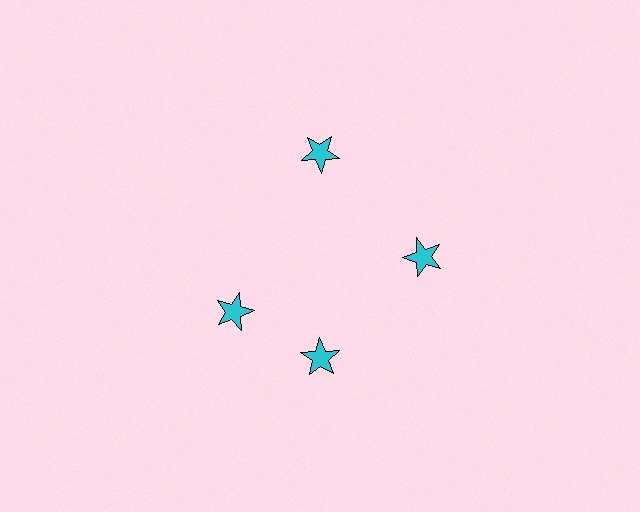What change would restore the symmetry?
The symmetry would be restored by rotating it back into even spacing with its neighbors so that all 4 stars sit at equal angles and equal distance from the center.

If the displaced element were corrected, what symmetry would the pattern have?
It would have 4-fold rotational symmetry — the pattern would map onto itself every 90 degrees.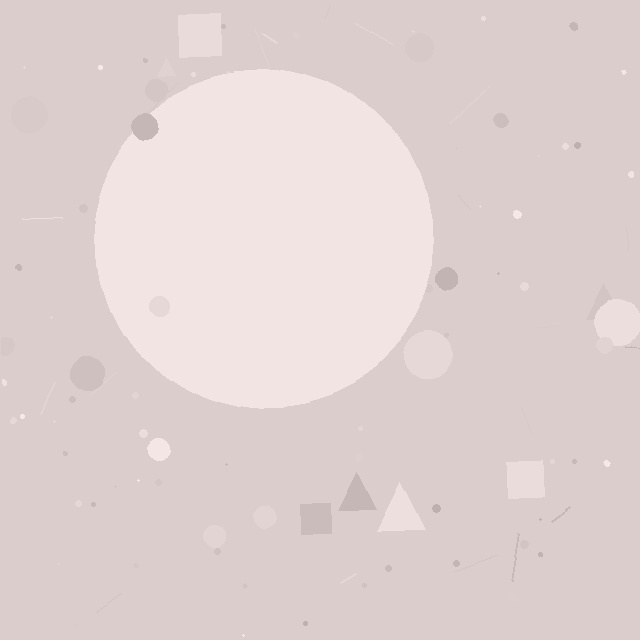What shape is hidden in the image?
A circle is hidden in the image.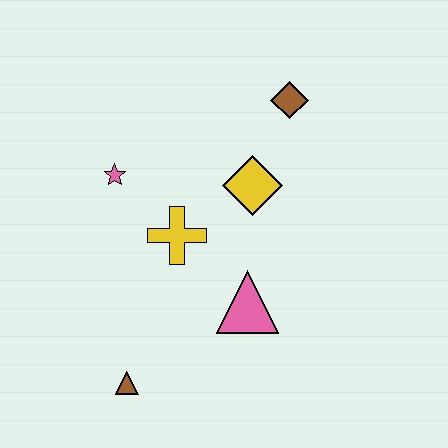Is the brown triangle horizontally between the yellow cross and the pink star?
Yes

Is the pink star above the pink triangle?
Yes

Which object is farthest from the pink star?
The brown triangle is farthest from the pink star.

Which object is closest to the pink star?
The yellow cross is closest to the pink star.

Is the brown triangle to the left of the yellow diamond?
Yes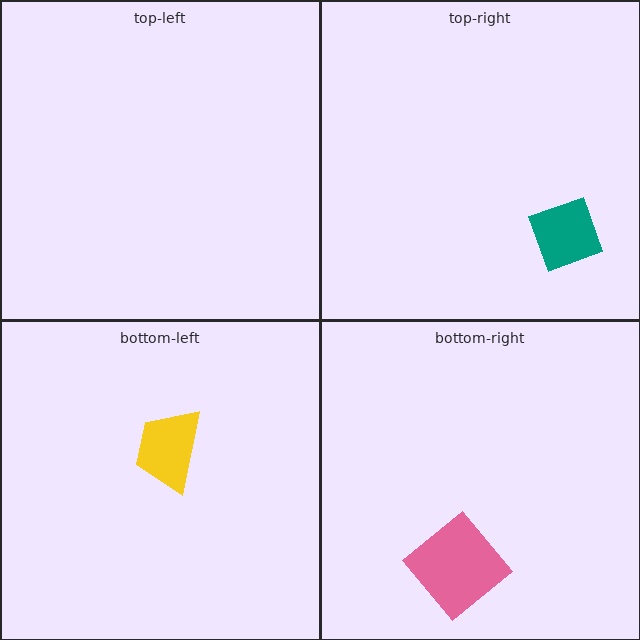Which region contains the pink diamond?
The bottom-right region.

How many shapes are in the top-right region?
1.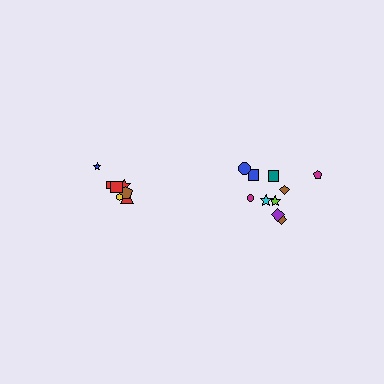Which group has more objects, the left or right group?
The right group.